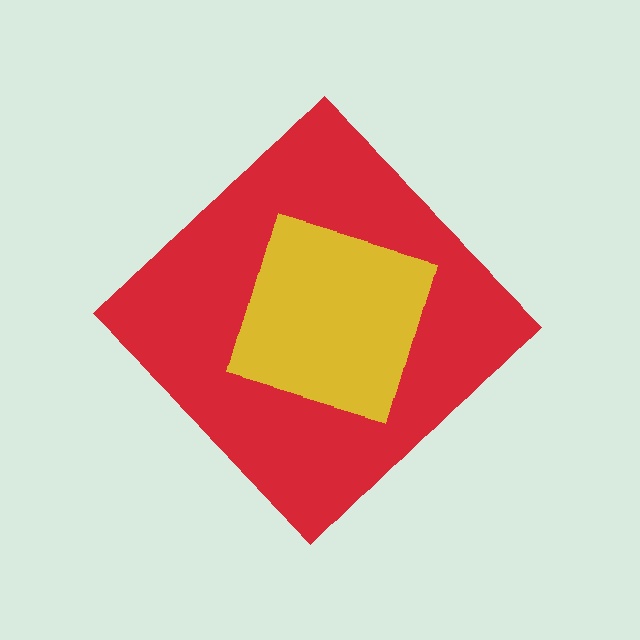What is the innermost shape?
The yellow square.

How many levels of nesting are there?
2.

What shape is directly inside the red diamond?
The yellow square.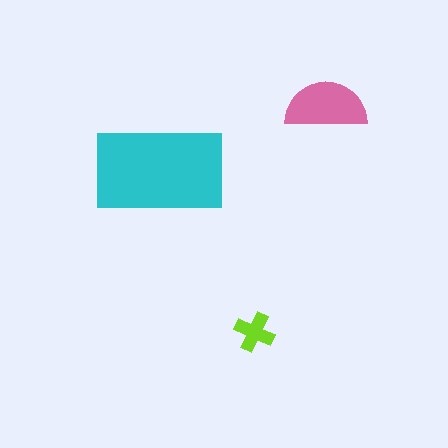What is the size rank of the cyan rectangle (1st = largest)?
1st.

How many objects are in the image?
There are 3 objects in the image.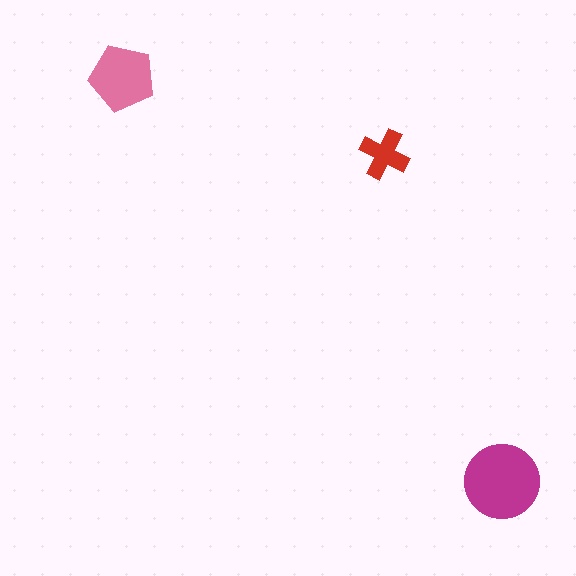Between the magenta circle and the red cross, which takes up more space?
The magenta circle.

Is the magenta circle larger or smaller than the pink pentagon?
Larger.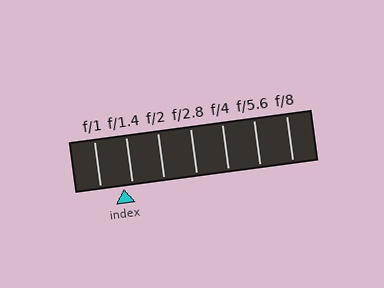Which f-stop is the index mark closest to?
The index mark is closest to f/1.4.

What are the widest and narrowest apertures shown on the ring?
The widest aperture shown is f/1 and the narrowest is f/8.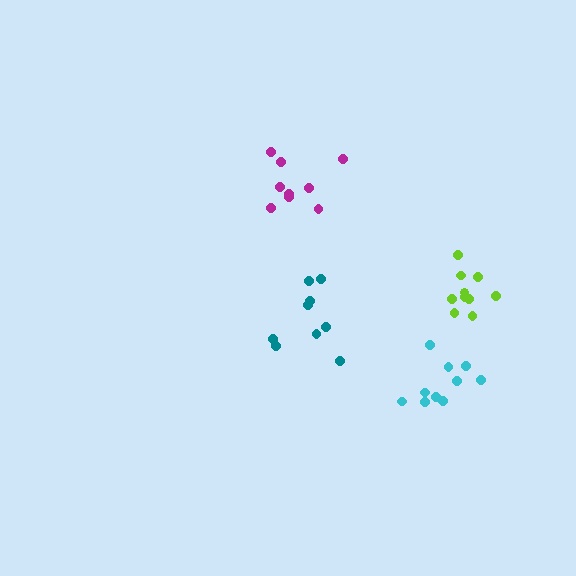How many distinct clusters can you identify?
There are 4 distinct clusters.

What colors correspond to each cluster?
The clusters are colored: teal, cyan, magenta, lime.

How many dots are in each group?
Group 1: 9 dots, Group 2: 10 dots, Group 3: 9 dots, Group 4: 10 dots (38 total).